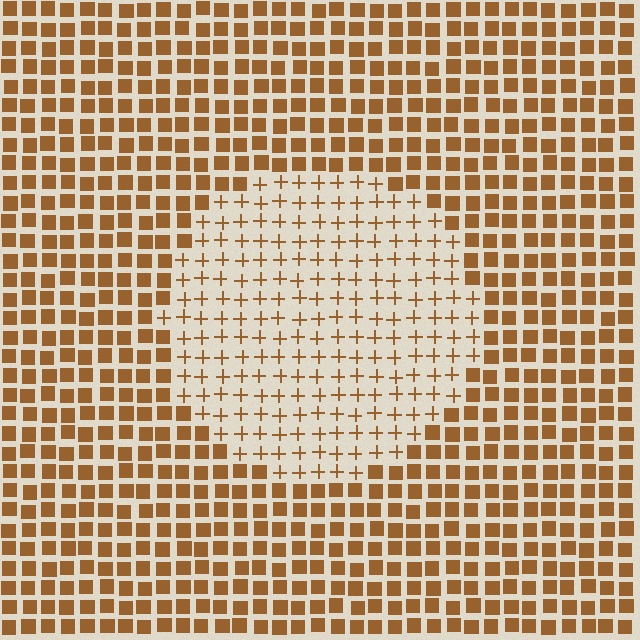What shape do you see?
I see a circle.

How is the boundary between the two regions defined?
The boundary is defined by a change in element shape: plus signs inside vs. squares outside. All elements share the same color and spacing.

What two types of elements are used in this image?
The image uses plus signs inside the circle region and squares outside it.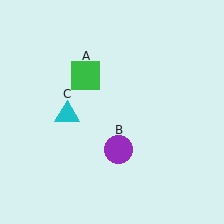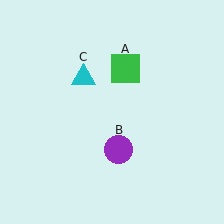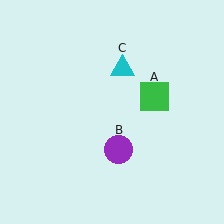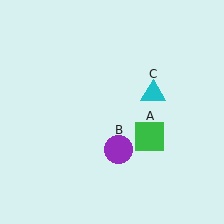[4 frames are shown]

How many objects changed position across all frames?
2 objects changed position: green square (object A), cyan triangle (object C).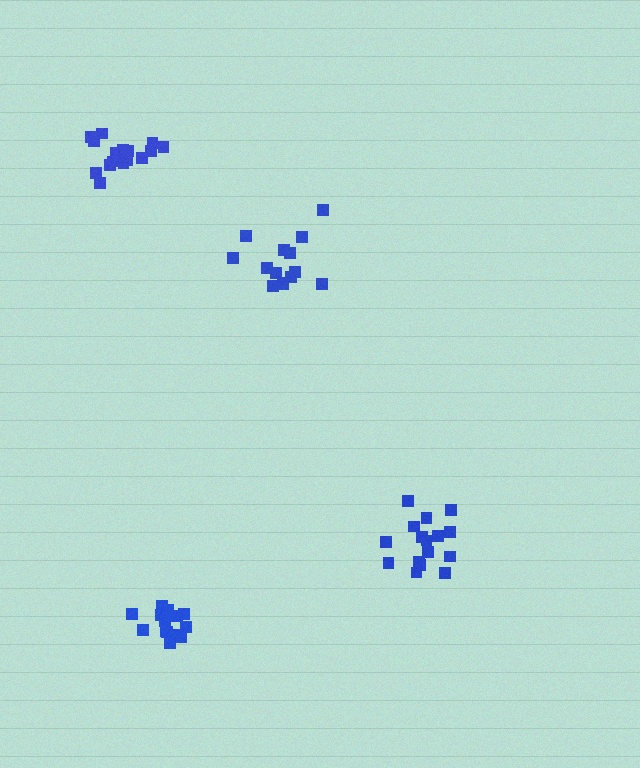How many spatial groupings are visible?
There are 4 spatial groupings.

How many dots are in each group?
Group 1: 16 dots, Group 2: 14 dots, Group 3: 14 dots, Group 4: 17 dots (61 total).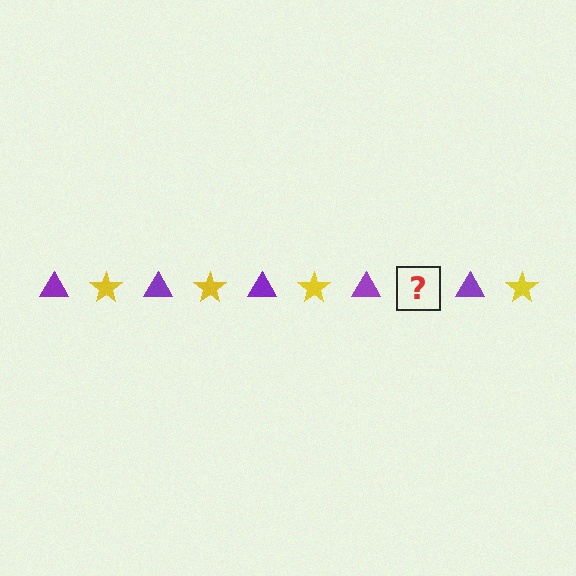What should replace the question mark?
The question mark should be replaced with a yellow star.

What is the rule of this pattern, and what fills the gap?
The rule is that the pattern alternates between purple triangle and yellow star. The gap should be filled with a yellow star.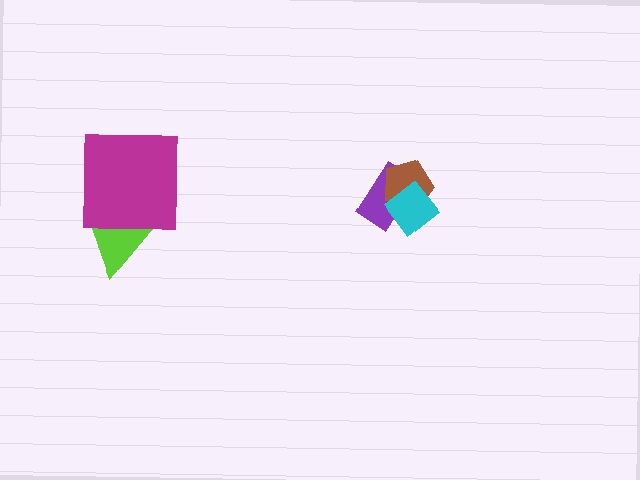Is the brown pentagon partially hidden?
Yes, it is partially covered by another shape.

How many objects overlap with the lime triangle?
1 object overlaps with the lime triangle.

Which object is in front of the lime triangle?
The magenta square is in front of the lime triangle.